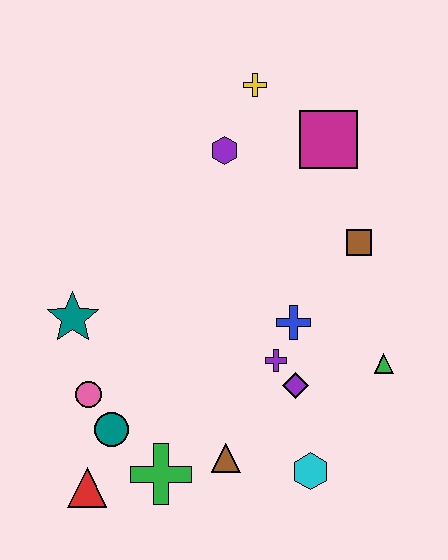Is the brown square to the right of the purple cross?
Yes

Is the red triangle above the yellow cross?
No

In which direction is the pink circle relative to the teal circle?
The pink circle is above the teal circle.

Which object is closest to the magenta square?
The yellow cross is closest to the magenta square.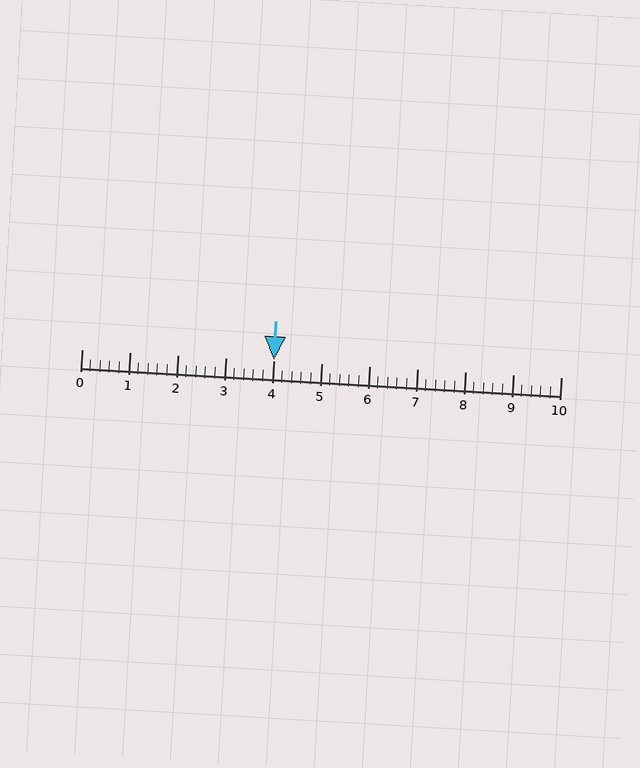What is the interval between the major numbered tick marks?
The major tick marks are spaced 1 units apart.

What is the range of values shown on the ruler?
The ruler shows values from 0 to 10.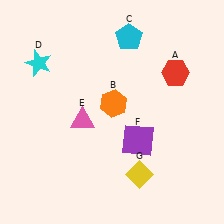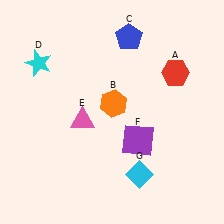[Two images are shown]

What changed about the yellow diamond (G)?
In Image 1, G is yellow. In Image 2, it changed to cyan.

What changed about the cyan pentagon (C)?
In Image 1, C is cyan. In Image 2, it changed to blue.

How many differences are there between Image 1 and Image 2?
There are 2 differences between the two images.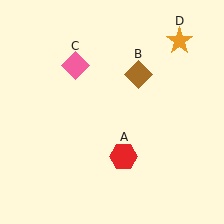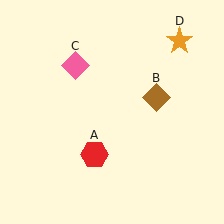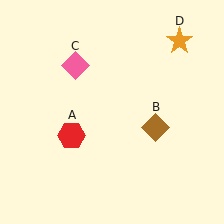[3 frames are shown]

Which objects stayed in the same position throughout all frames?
Pink diamond (object C) and orange star (object D) remained stationary.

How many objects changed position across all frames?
2 objects changed position: red hexagon (object A), brown diamond (object B).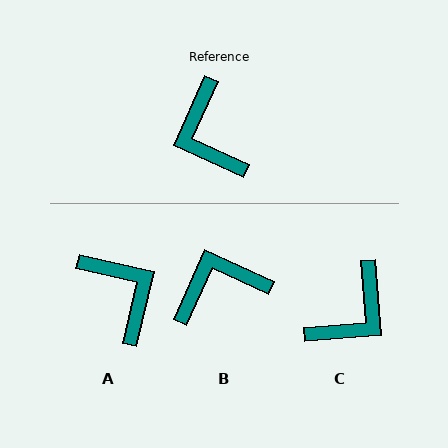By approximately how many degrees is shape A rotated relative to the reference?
Approximately 168 degrees clockwise.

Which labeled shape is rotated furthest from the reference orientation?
A, about 168 degrees away.